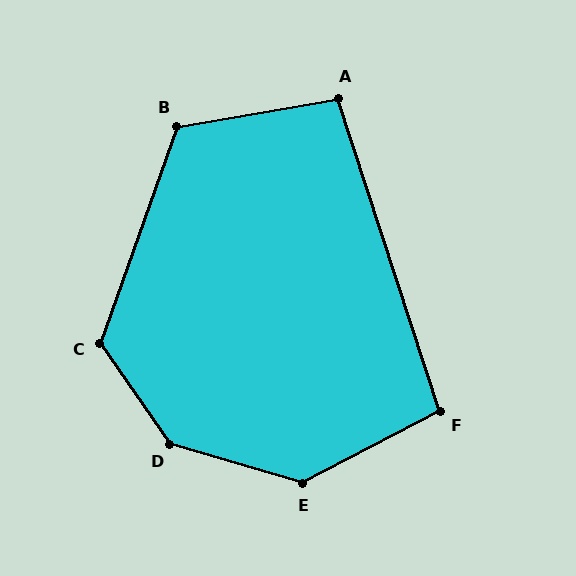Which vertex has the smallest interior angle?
A, at approximately 98 degrees.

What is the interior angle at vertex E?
Approximately 136 degrees (obtuse).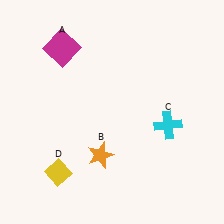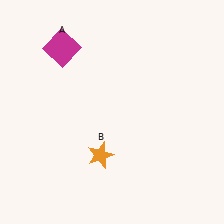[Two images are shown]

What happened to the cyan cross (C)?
The cyan cross (C) was removed in Image 2. It was in the bottom-right area of Image 1.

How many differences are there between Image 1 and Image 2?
There are 2 differences between the two images.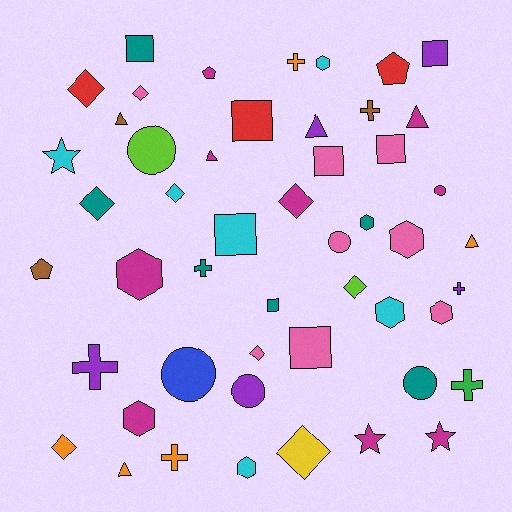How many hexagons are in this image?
There are 8 hexagons.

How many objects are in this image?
There are 50 objects.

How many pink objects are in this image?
There are 8 pink objects.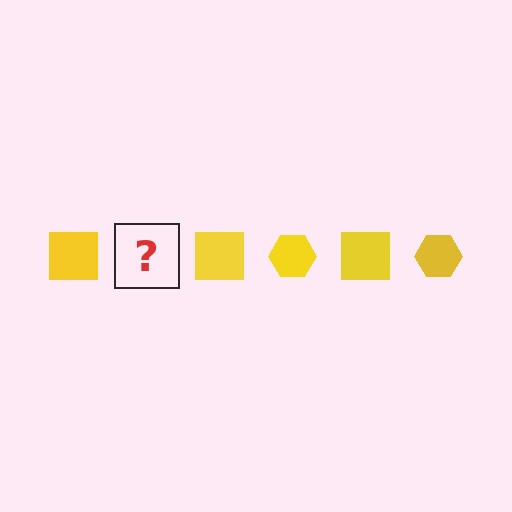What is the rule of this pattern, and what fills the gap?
The rule is that the pattern cycles through square, hexagon shapes in yellow. The gap should be filled with a yellow hexagon.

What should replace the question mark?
The question mark should be replaced with a yellow hexagon.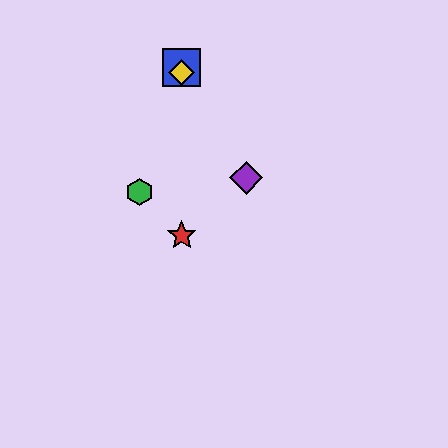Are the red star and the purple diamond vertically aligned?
No, the red star is at x≈182 and the purple diamond is at x≈246.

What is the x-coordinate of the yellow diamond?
The yellow diamond is at x≈182.